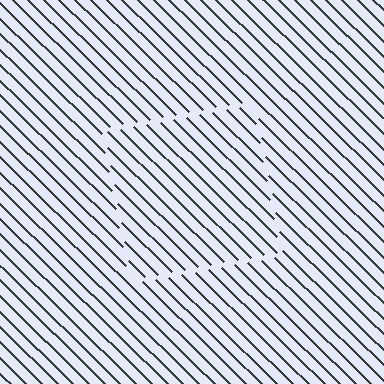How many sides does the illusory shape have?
4 sides — the line-ends trace a square.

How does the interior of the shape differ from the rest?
The interior of the shape contains the same grating, shifted by half a period — the contour is defined by the phase discontinuity where line-ends from the inner and outer gratings abut.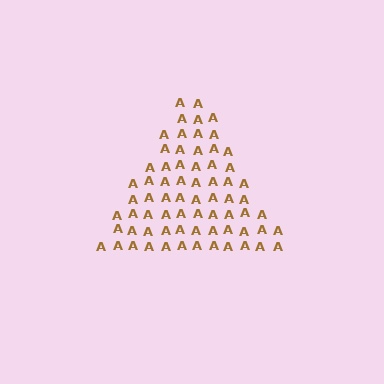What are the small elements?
The small elements are letter A's.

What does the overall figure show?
The overall figure shows a triangle.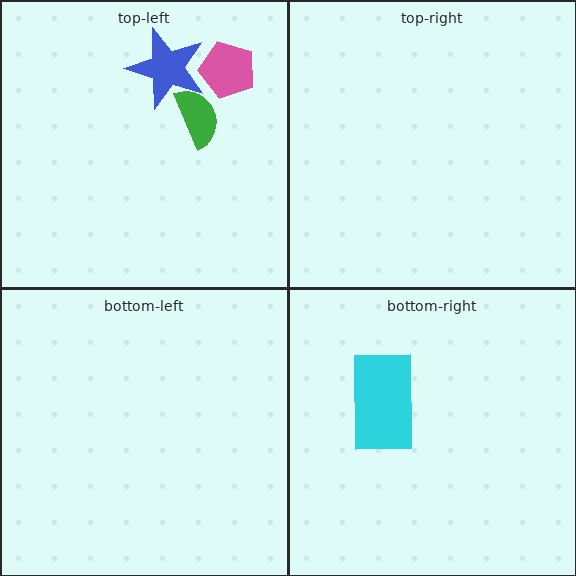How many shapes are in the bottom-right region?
1.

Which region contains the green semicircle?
The top-left region.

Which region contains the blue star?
The top-left region.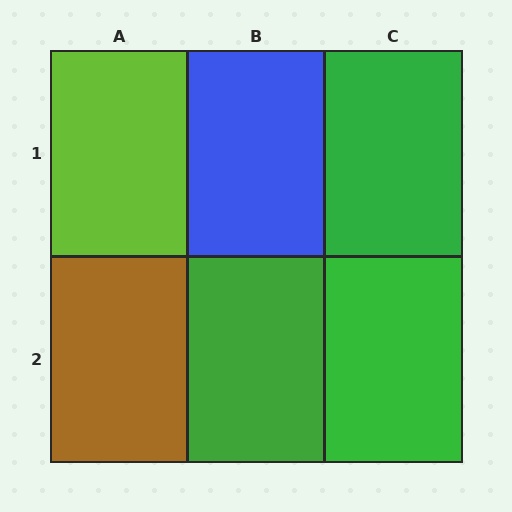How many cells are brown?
1 cell is brown.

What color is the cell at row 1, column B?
Blue.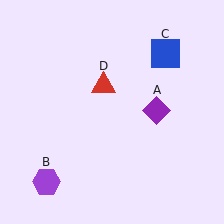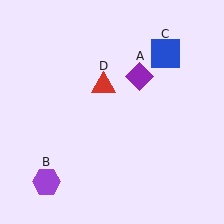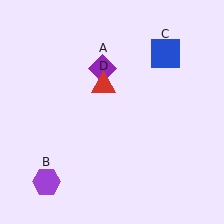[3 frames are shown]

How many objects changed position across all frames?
1 object changed position: purple diamond (object A).